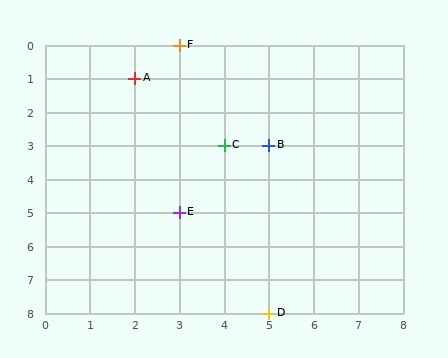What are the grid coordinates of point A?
Point A is at grid coordinates (2, 1).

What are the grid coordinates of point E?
Point E is at grid coordinates (3, 5).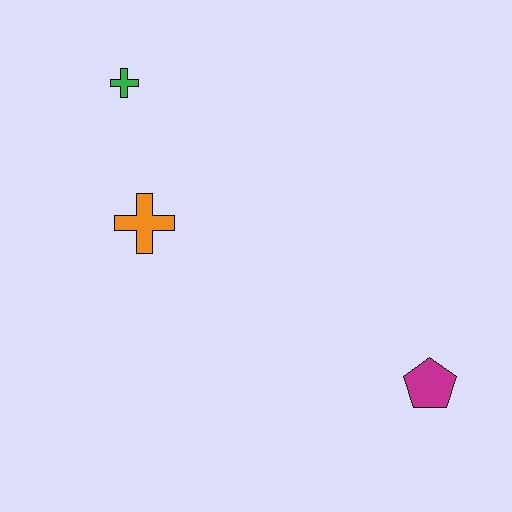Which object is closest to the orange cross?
The green cross is closest to the orange cross.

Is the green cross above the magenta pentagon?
Yes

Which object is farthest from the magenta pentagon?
The green cross is farthest from the magenta pentagon.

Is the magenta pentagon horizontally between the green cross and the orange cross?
No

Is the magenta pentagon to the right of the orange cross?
Yes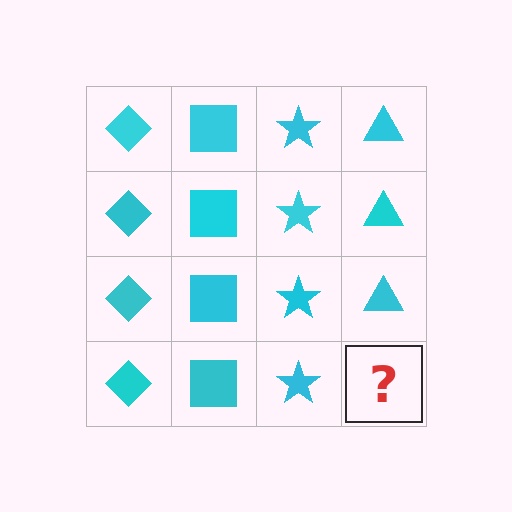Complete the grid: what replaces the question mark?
The question mark should be replaced with a cyan triangle.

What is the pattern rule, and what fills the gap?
The rule is that each column has a consistent shape. The gap should be filled with a cyan triangle.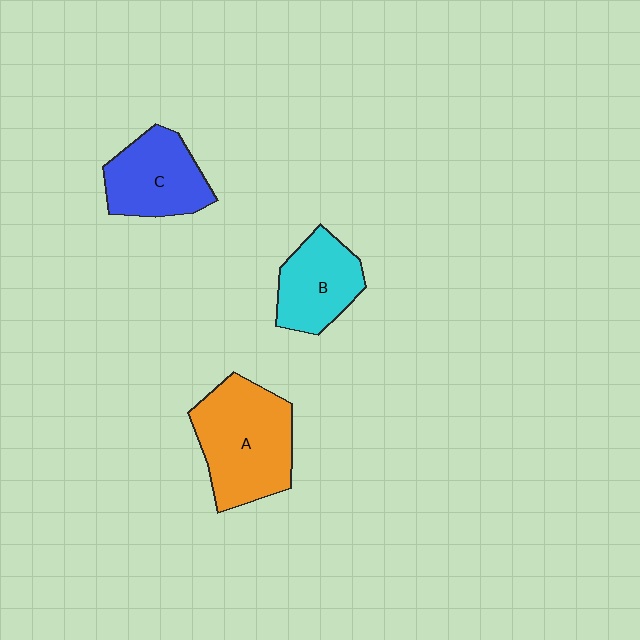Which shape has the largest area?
Shape A (orange).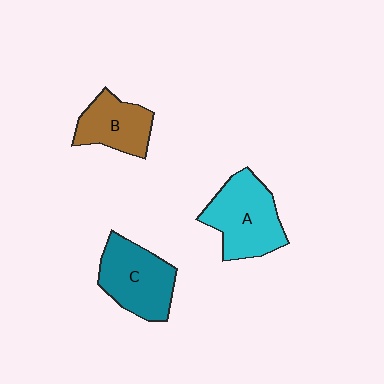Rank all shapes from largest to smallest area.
From largest to smallest: A (cyan), C (teal), B (brown).